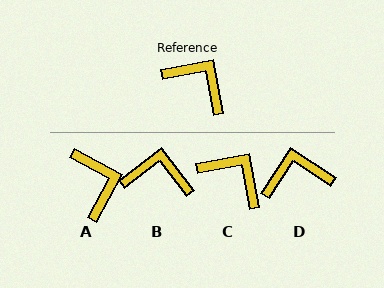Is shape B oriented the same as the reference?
No, it is off by about 27 degrees.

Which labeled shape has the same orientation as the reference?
C.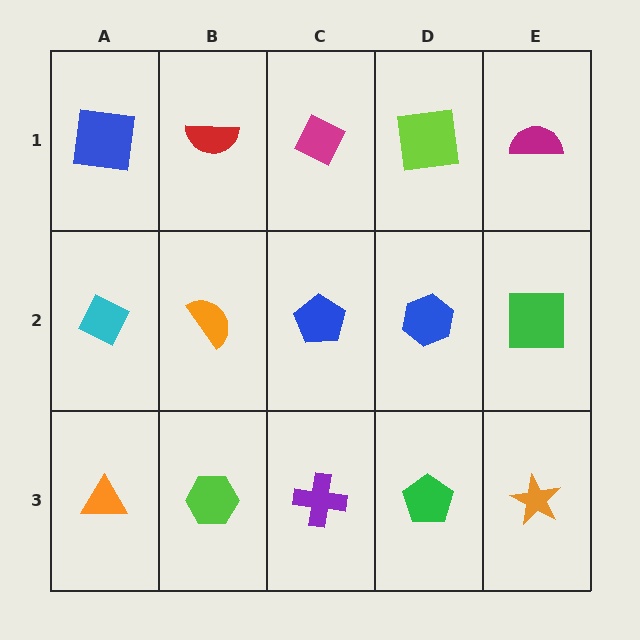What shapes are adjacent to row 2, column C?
A magenta diamond (row 1, column C), a purple cross (row 3, column C), an orange semicircle (row 2, column B), a blue hexagon (row 2, column D).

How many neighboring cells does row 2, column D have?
4.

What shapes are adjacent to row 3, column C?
A blue pentagon (row 2, column C), a lime hexagon (row 3, column B), a green pentagon (row 3, column D).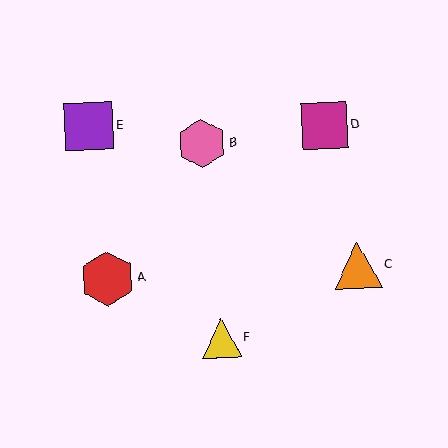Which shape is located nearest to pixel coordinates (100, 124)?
The purple square (labeled E) at (89, 126) is nearest to that location.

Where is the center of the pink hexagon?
The center of the pink hexagon is at (202, 144).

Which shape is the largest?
The red hexagon (labeled A) is the largest.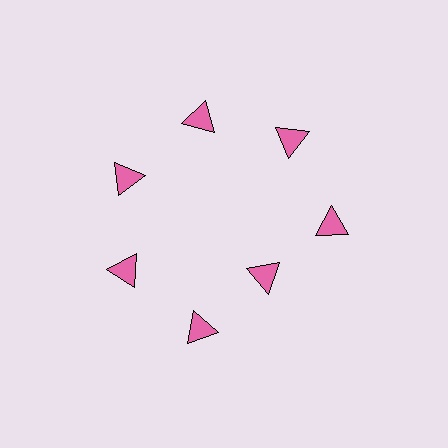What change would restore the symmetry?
The symmetry would be restored by moving it outward, back onto the ring so that all 7 triangles sit at equal angles and equal distance from the center.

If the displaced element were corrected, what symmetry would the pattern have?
It would have 7-fold rotational symmetry — the pattern would map onto itself every 51 degrees.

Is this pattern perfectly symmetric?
No. The 7 pink triangles are arranged in a ring, but one element near the 5 o'clock position is pulled inward toward the center, breaking the 7-fold rotational symmetry.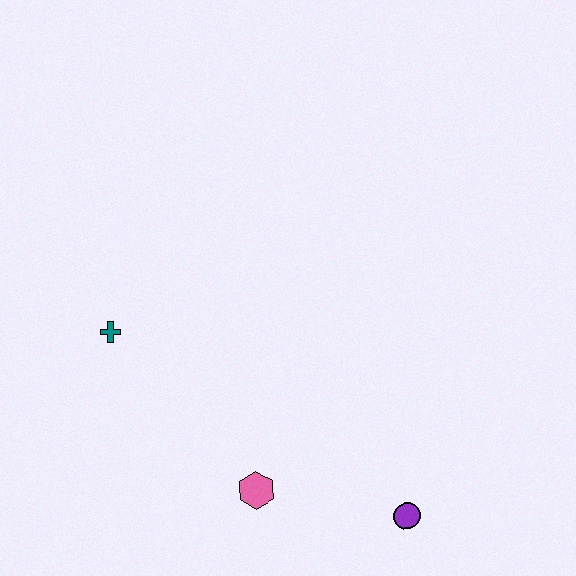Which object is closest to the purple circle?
The pink hexagon is closest to the purple circle.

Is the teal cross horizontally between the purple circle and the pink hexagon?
No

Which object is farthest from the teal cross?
The purple circle is farthest from the teal cross.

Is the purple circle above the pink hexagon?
No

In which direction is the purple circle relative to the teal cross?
The purple circle is to the right of the teal cross.